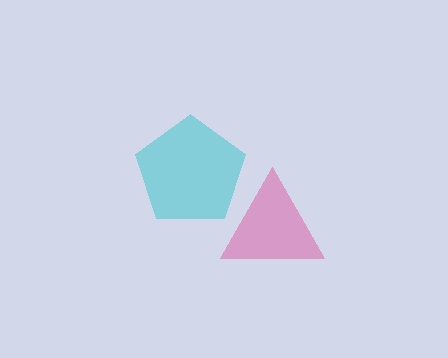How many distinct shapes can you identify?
There are 2 distinct shapes: a cyan pentagon, a pink triangle.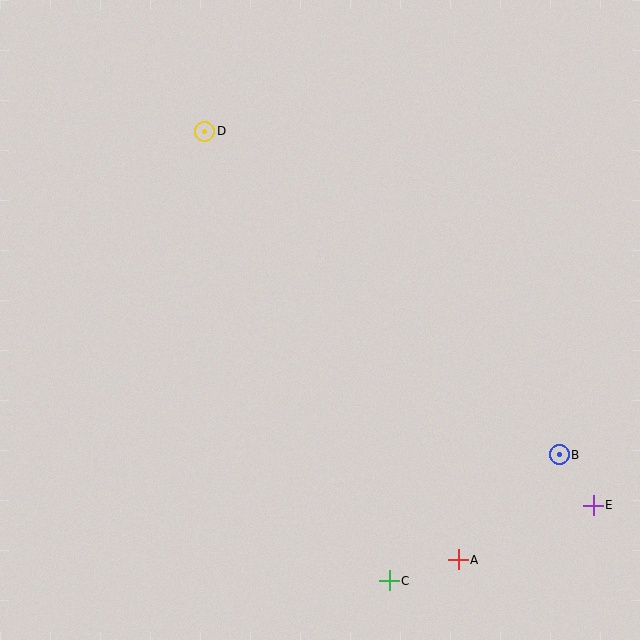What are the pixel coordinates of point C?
Point C is at (389, 581).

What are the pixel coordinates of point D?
Point D is at (205, 131).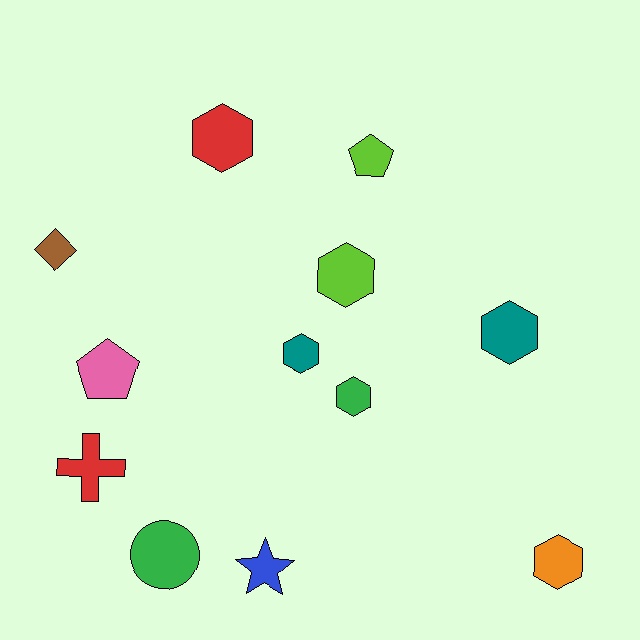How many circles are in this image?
There is 1 circle.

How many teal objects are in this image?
There are 2 teal objects.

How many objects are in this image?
There are 12 objects.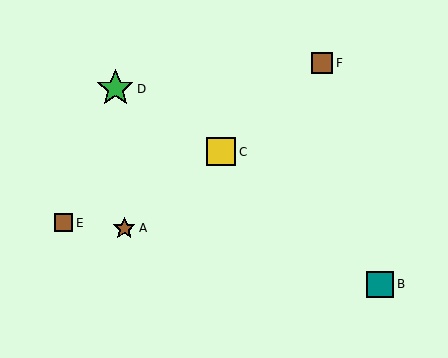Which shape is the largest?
The green star (labeled D) is the largest.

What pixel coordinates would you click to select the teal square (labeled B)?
Click at (380, 284) to select the teal square B.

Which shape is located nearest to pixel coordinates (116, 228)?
The brown star (labeled A) at (124, 228) is nearest to that location.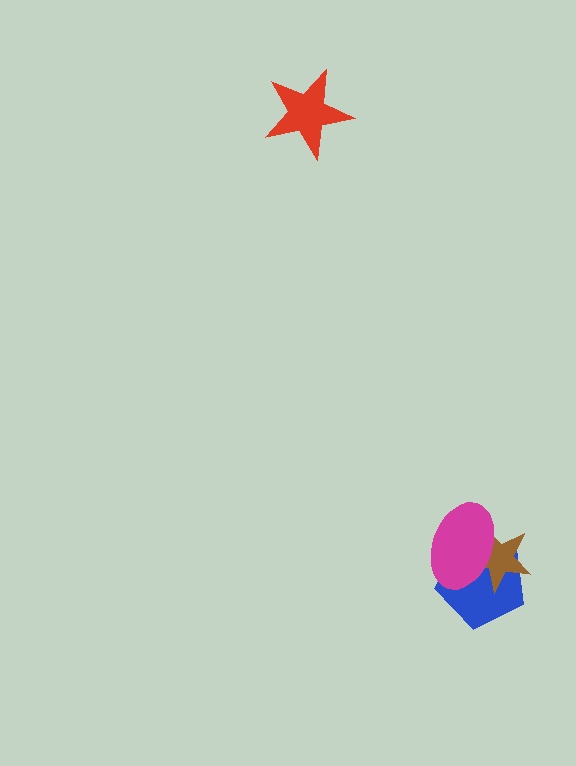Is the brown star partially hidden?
Yes, it is partially covered by another shape.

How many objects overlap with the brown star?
2 objects overlap with the brown star.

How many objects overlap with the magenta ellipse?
2 objects overlap with the magenta ellipse.